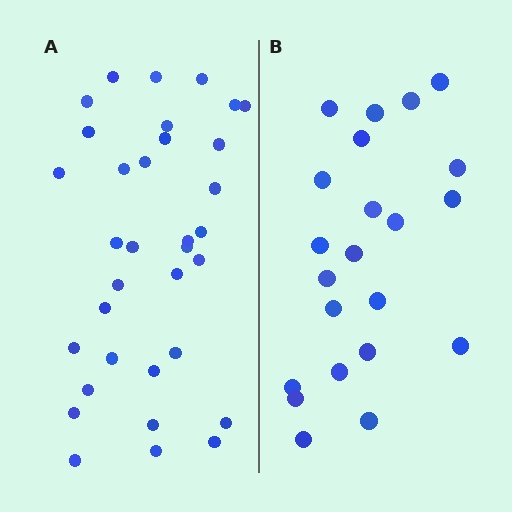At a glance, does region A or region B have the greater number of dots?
Region A (the left region) has more dots.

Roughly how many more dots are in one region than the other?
Region A has roughly 12 or so more dots than region B.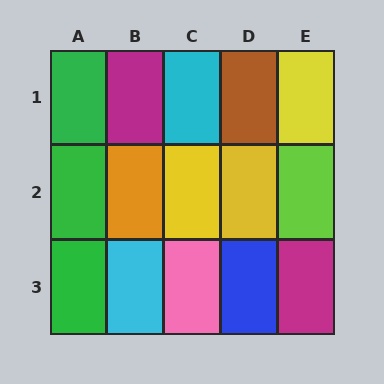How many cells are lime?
1 cell is lime.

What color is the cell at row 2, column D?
Yellow.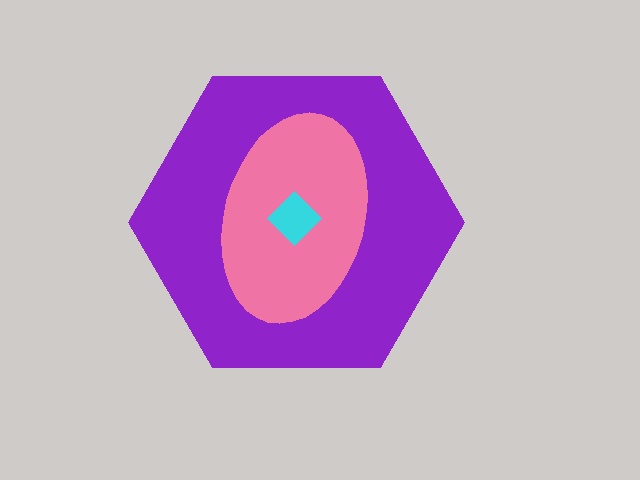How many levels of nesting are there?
3.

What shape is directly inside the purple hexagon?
The pink ellipse.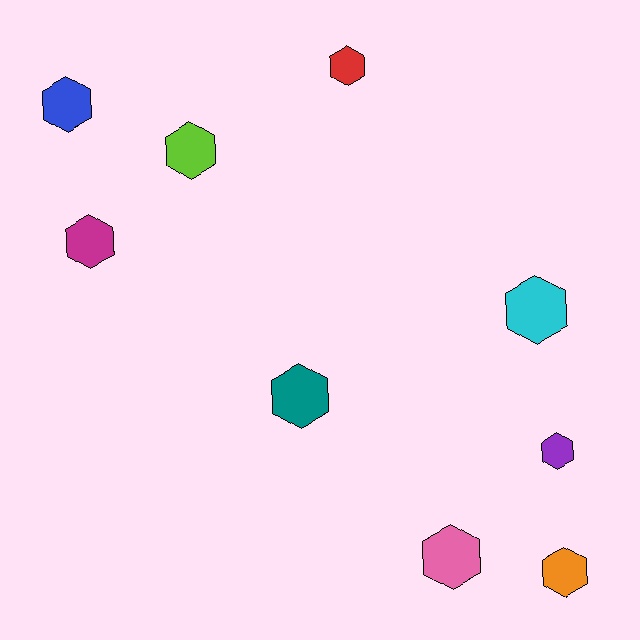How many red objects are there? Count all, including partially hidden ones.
There is 1 red object.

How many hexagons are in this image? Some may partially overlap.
There are 9 hexagons.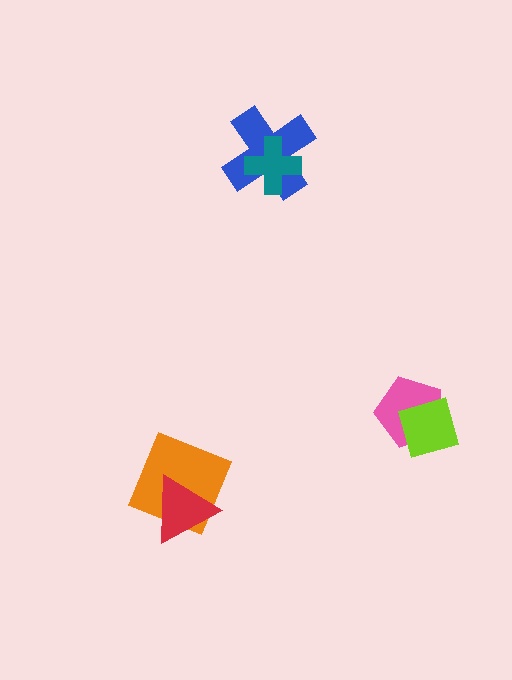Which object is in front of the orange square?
The red triangle is in front of the orange square.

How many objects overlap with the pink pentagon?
1 object overlaps with the pink pentagon.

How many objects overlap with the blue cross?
1 object overlaps with the blue cross.